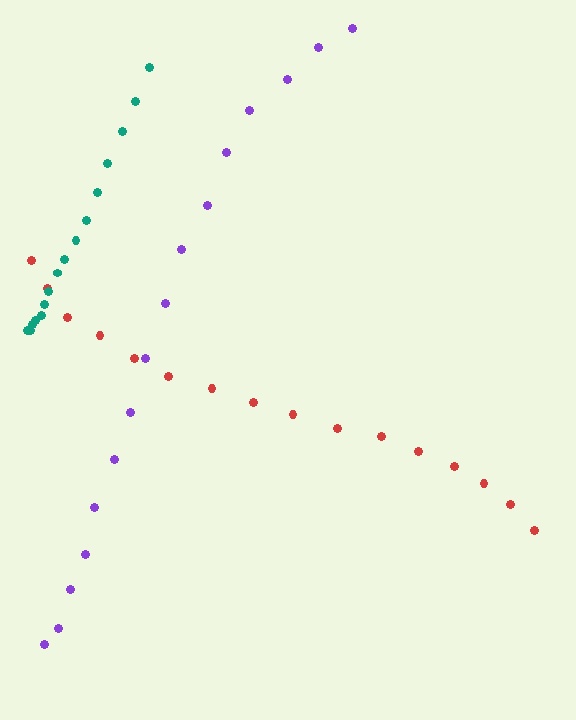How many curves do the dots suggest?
There are 3 distinct paths.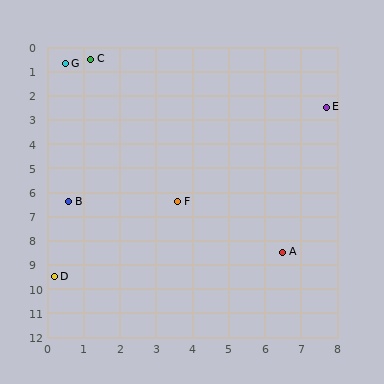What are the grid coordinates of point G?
Point G is at approximately (0.5, 0.7).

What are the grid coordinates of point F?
Point F is at approximately (3.6, 6.4).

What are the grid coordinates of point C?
Point C is at approximately (1.2, 0.5).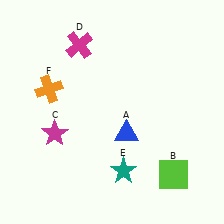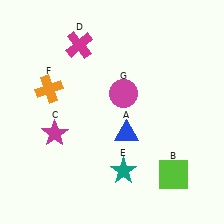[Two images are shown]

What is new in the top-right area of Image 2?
A magenta circle (G) was added in the top-right area of Image 2.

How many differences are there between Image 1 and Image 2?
There is 1 difference between the two images.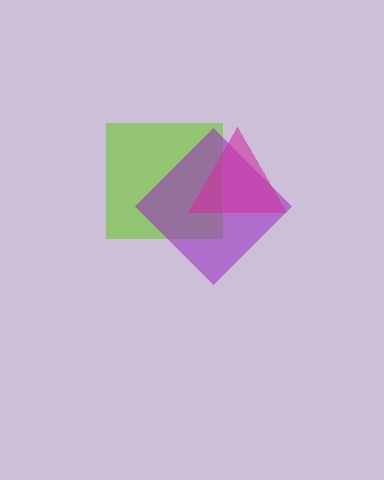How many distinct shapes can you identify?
There are 3 distinct shapes: a lime square, a purple diamond, a magenta triangle.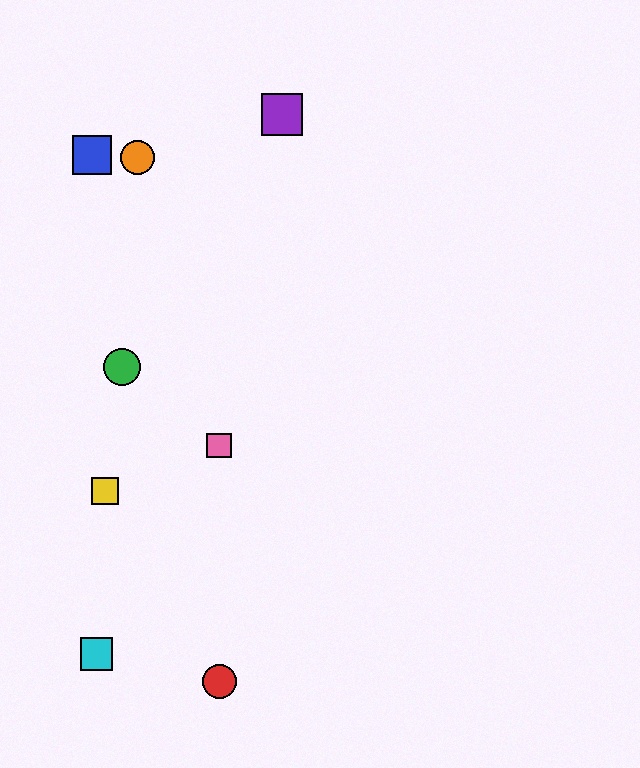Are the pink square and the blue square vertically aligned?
No, the pink square is at x≈219 and the blue square is at x≈92.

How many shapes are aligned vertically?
2 shapes (the red circle, the pink square) are aligned vertically.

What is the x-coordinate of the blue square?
The blue square is at x≈92.